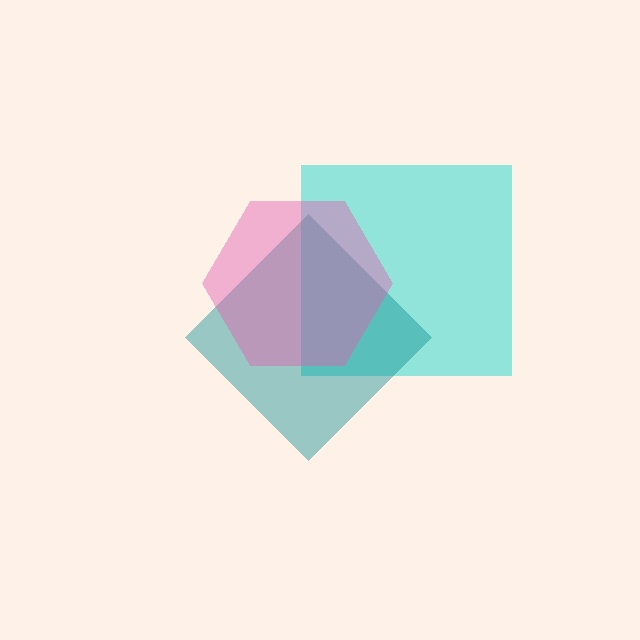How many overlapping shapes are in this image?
There are 3 overlapping shapes in the image.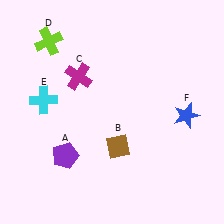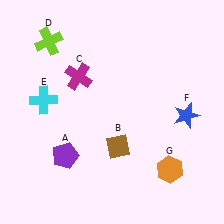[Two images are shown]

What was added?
An orange hexagon (G) was added in Image 2.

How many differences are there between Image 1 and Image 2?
There is 1 difference between the two images.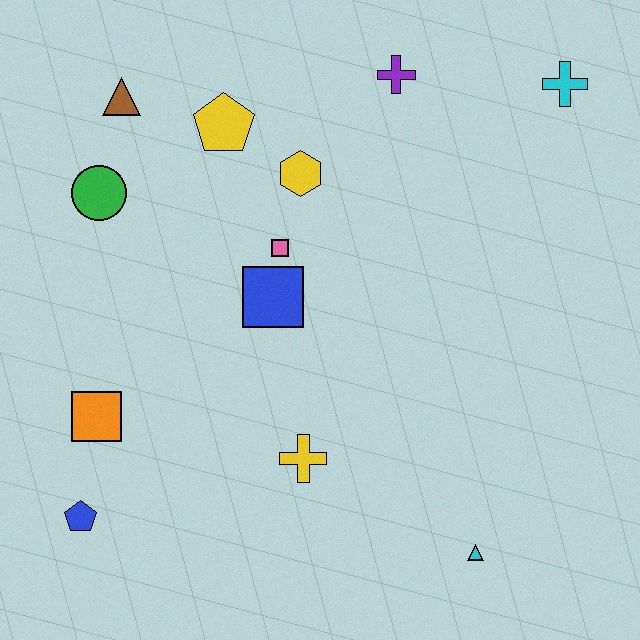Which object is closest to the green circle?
The brown triangle is closest to the green circle.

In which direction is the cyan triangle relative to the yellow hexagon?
The cyan triangle is below the yellow hexagon.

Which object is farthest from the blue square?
The cyan cross is farthest from the blue square.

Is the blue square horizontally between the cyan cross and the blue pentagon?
Yes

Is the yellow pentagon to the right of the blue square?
No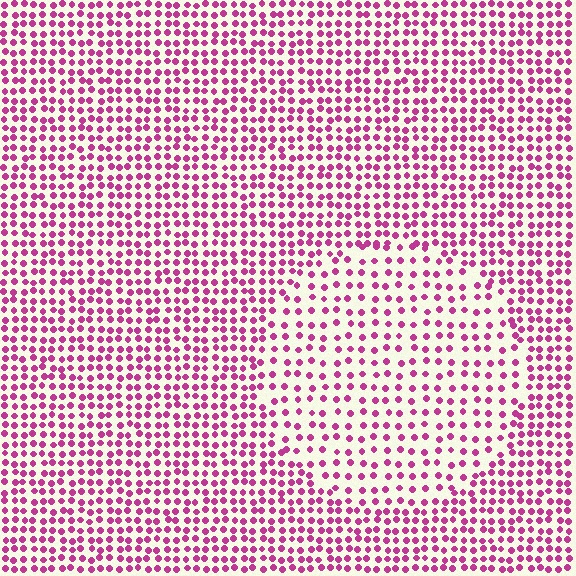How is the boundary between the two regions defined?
The boundary is defined by a change in element density (approximately 1.8x ratio). All elements are the same color, size, and shape.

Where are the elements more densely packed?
The elements are more densely packed outside the circle boundary.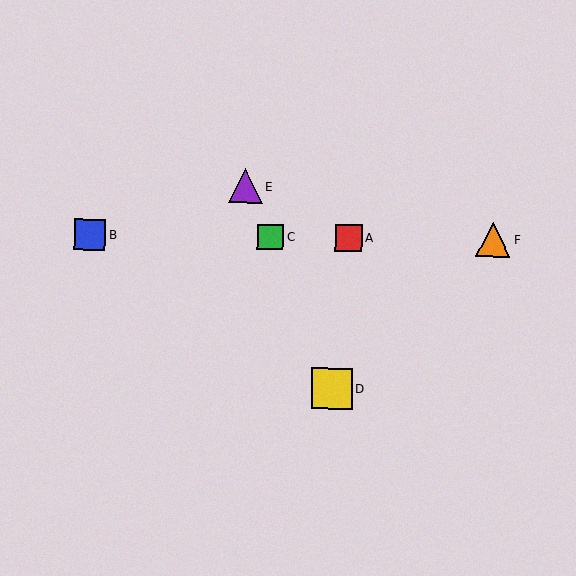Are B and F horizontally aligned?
Yes, both are at y≈235.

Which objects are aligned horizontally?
Objects A, B, C, F are aligned horizontally.